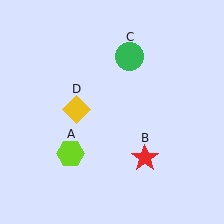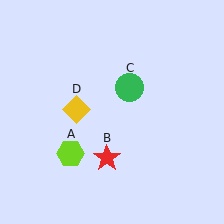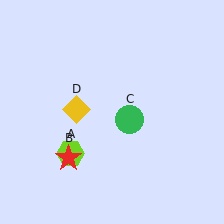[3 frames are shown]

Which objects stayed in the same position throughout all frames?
Lime hexagon (object A) and yellow diamond (object D) remained stationary.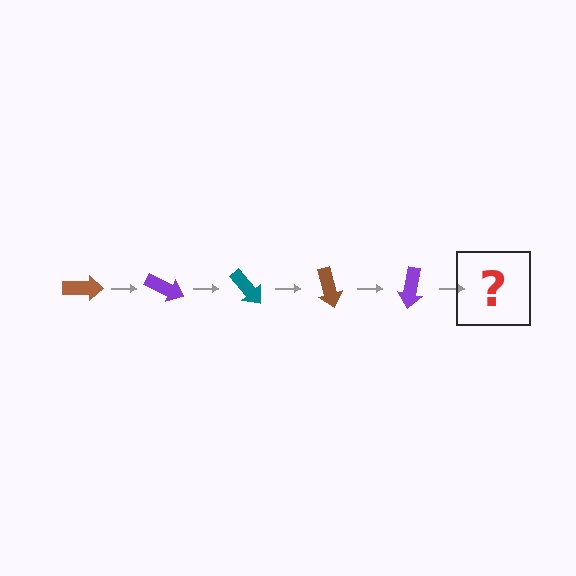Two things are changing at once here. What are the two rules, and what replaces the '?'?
The two rules are that it rotates 25 degrees each step and the color cycles through brown, purple, and teal. The '?' should be a teal arrow, rotated 125 degrees from the start.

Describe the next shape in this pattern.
It should be a teal arrow, rotated 125 degrees from the start.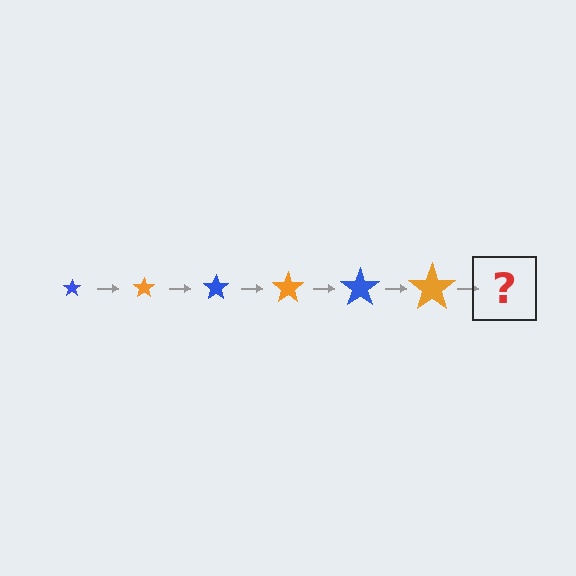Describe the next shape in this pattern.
It should be a blue star, larger than the previous one.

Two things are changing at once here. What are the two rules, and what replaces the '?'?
The two rules are that the star grows larger each step and the color cycles through blue and orange. The '?' should be a blue star, larger than the previous one.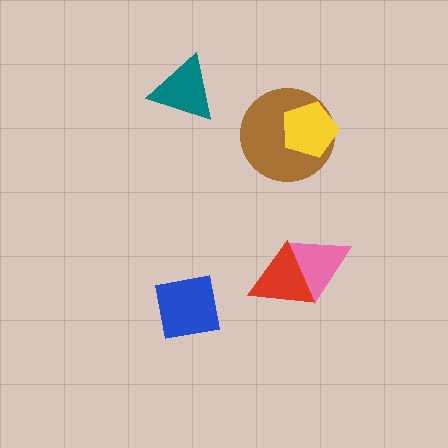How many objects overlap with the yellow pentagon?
1 object overlaps with the yellow pentagon.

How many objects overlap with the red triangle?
1 object overlaps with the red triangle.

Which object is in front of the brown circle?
The yellow pentagon is in front of the brown circle.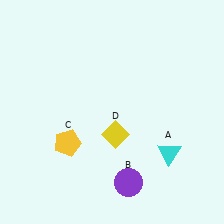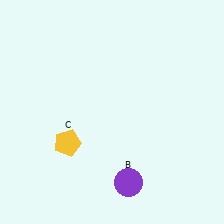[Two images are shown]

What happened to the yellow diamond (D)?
The yellow diamond (D) was removed in Image 2. It was in the bottom-right area of Image 1.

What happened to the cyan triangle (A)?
The cyan triangle (A) was removed in Image 2. It was in the bottom-right area of Image 1.